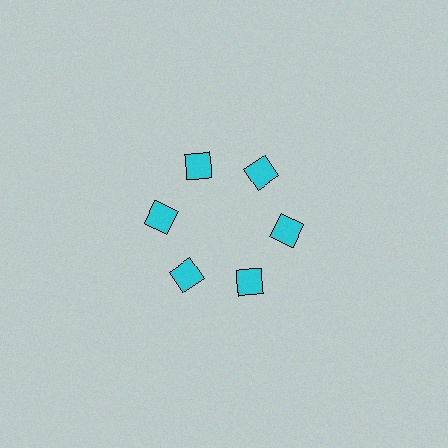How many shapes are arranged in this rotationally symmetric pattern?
There are 6 shapes, arranged in 6 groups of 1.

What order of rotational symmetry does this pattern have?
This pattern has 6-fold rotational symmetry.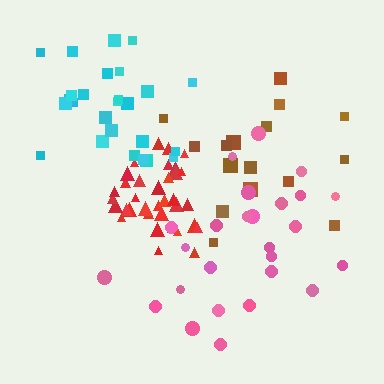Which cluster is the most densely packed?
Red.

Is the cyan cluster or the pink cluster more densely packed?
Cyan.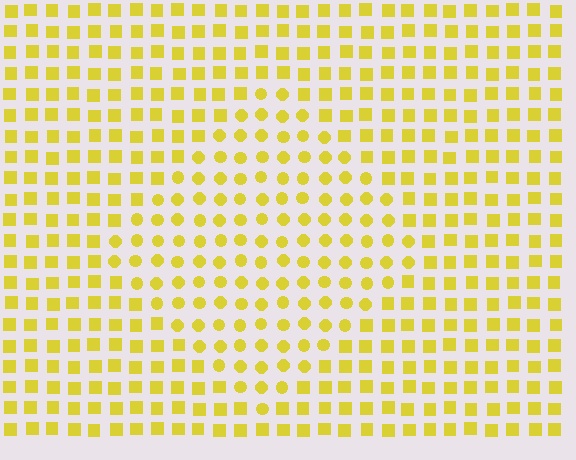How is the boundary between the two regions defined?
The boundary is defined by a change in element shape: circles inside vs. squares outside. All elements share the same color and spacing.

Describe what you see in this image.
The image is filled with small yellow elements arranged in a uniform grid. A diamond-shaped region contains circles, while the surrounding area contains squares. The boundary is defined purely by the change in element shape.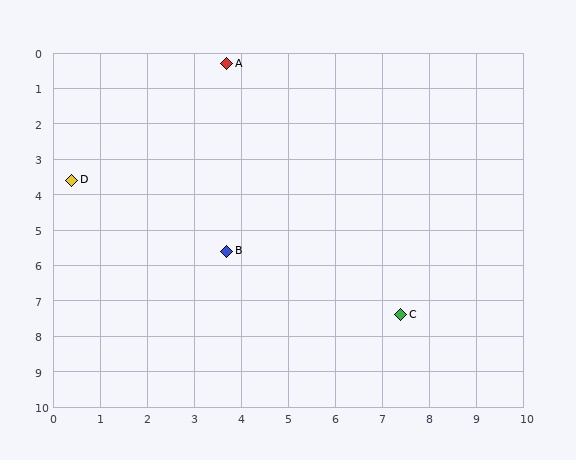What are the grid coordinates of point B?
Point B is at approximately (3.7, 5.6).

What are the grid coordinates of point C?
Point C is at approximately (7.4, 7.4).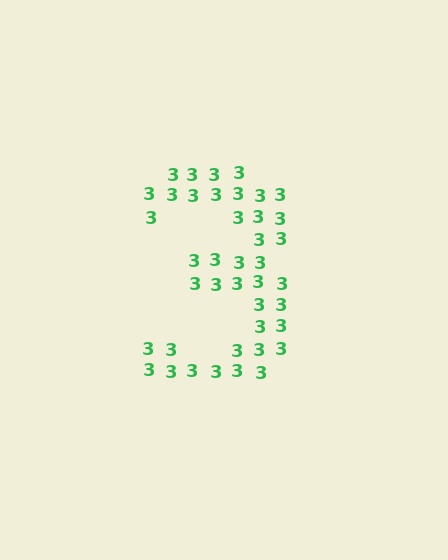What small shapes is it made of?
It is made of small digit 3's.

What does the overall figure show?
The overall figure shows the digit 3.